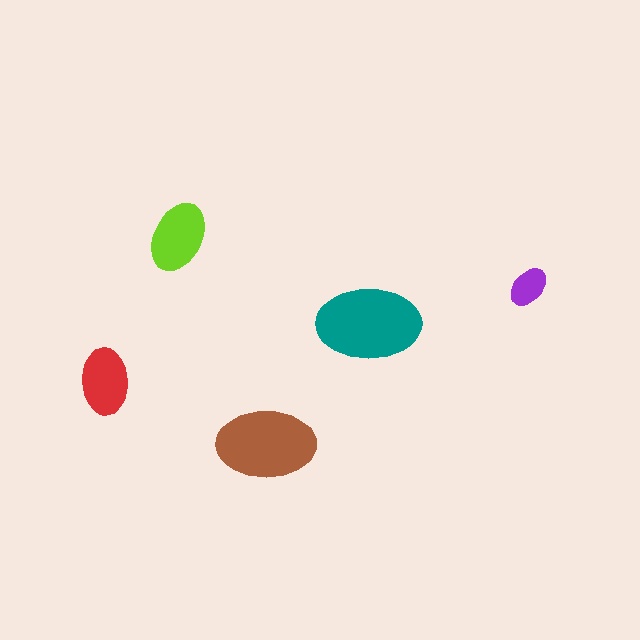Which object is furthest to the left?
The red ellipse is leftmost.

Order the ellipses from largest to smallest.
the teal one, the brown one, the lime one, the red one, the purple one.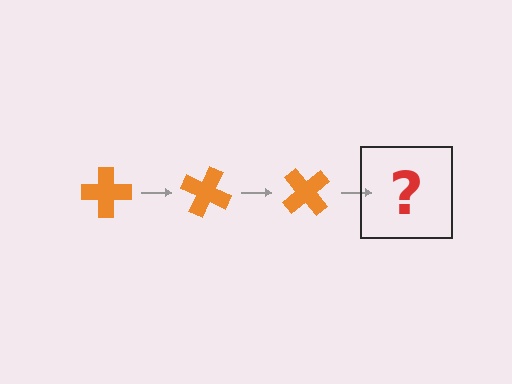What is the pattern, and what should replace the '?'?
The pattern is that the cross rotates 25 degrees each step. The '?' should be an orange cross rotated 75 degrees.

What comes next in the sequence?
The next element should be an orange cross rotated 75 degrees.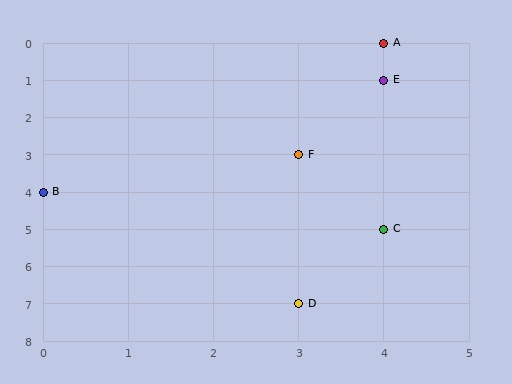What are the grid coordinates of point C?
Point C is at grid coordinates (4, 5).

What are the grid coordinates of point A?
Point A is at grid coordinates (4, 0).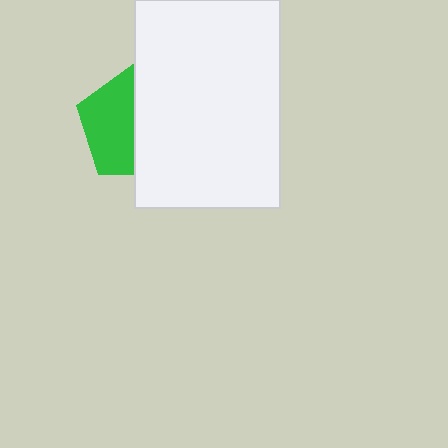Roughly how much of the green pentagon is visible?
About half of it is visible (roughly 48%).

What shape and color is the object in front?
The object in front is a white rectangle.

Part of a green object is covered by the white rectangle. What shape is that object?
It is a pentagon.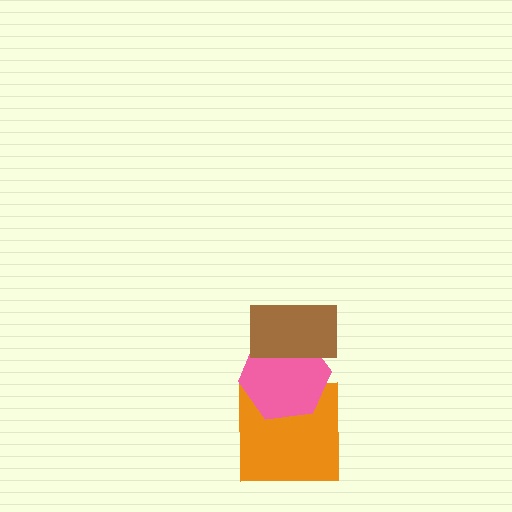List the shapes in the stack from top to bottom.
From top to bottom: the brown rectangle, the pink hexagon, the orange square.